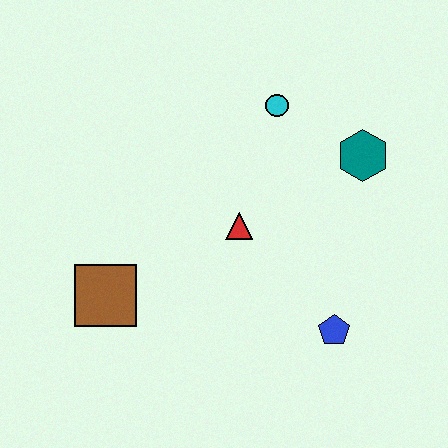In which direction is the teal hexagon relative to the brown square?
The teal hexagon is to the right of the brown square.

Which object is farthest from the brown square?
The teal hexagon is farthest from the brown square.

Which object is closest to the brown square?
The red triangle is closest to the brown square.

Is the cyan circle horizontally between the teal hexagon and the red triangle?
Yes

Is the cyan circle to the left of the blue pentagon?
Yes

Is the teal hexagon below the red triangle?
No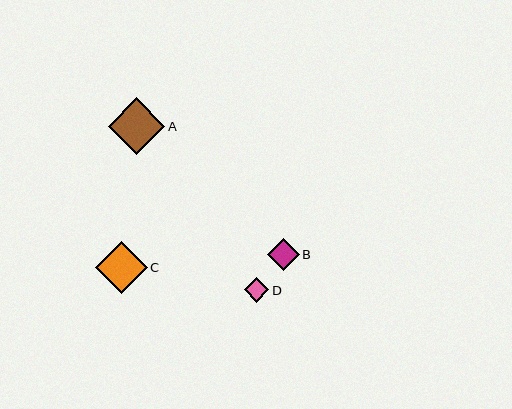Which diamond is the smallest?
Diamond D is the smallest with a size of approximately 24 pixels.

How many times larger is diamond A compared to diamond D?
Diamond A is approximately 2.4 times the size of diamond D.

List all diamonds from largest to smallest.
From largest to smallest: A, C, B, D.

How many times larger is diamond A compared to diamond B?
Diamond A is approximately 1.8 times the size of diamond B.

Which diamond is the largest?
Diamond A is the largest with a size of approximately 57 pixels.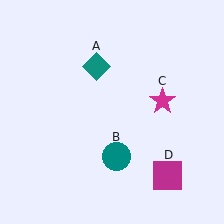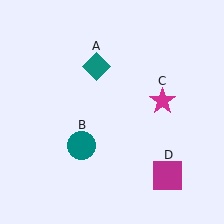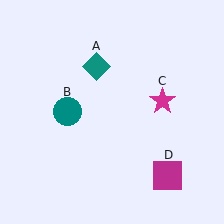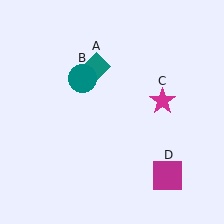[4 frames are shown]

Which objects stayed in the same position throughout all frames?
Teal diamond (object A) and magenta star (object C) and magenta square (object D) remained stationary.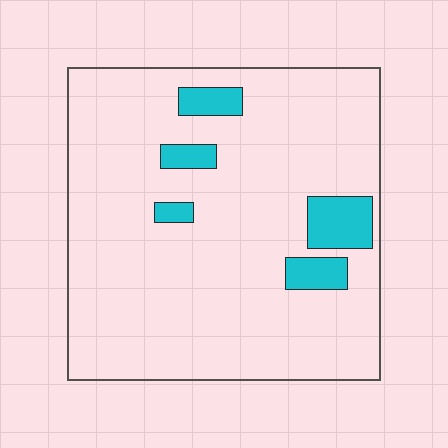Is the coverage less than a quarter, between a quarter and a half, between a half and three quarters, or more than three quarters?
Less than a quarter.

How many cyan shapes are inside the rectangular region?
5.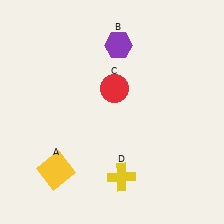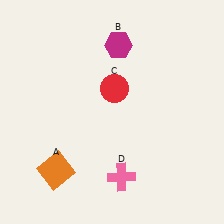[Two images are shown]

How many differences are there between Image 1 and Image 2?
There are 3 differences between the two images.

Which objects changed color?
A changed from yellow to orange. B changed from purple to magenta. D changed from yellow to pink.